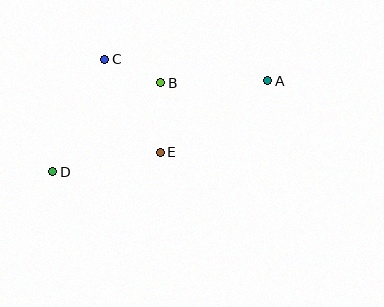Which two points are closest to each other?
Points B and C are closest to each other.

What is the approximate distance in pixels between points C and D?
The distance between C and D is approximately 124 pixels.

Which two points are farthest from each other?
Points A and D are farthest from each other.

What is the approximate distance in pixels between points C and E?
The distance between C and E is approximately 108 pixels.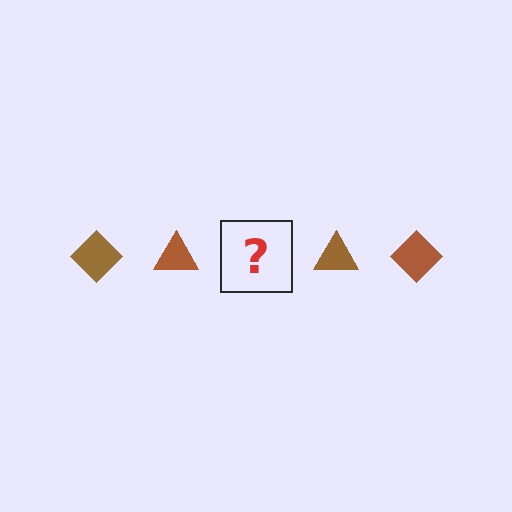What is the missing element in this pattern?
The missing element is a brown diamond.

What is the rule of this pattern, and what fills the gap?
The rule is that the pattern cycles through diamond, triangle shapes in brown. The gap should be filled with a brown diamond.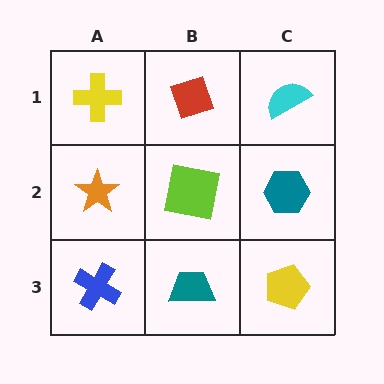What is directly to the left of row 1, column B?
A yellow cross.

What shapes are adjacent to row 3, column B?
A lime square (row 2, column B), a blue cross (row 3, column A), a yellow pentagon (row 3, column C).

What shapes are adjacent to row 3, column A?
An orange star (row 2, column A), a teal trapezoid (row 3, column B).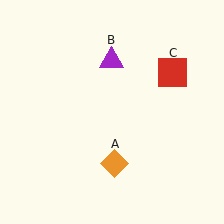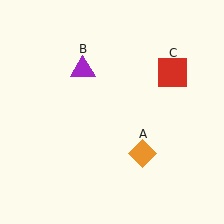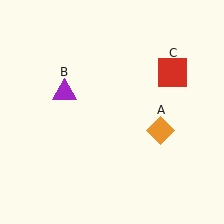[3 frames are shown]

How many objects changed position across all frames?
2 objects changed position: orange diamond (object A), purple triangle (object B).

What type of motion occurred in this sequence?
The orange diamond (object A), purple triangle (object B) rotated counterclockwise around the center of the scene.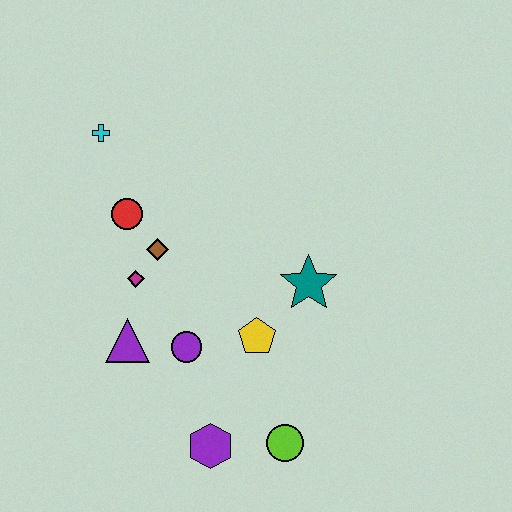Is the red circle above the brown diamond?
Yes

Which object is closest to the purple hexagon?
The lime circle is closest to the purple hexagon.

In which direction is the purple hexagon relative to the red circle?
The purple hexagon is below the red circle.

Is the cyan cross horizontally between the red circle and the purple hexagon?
No